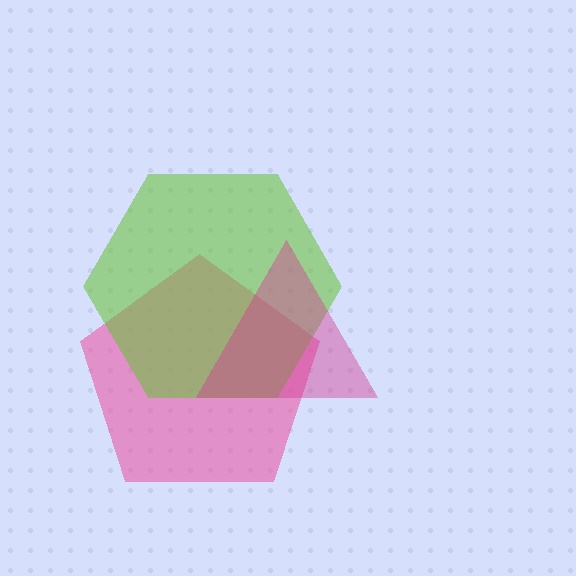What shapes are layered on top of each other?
The layered shapes are: a pink pentagon, a lime hexagon, a magenta triangle.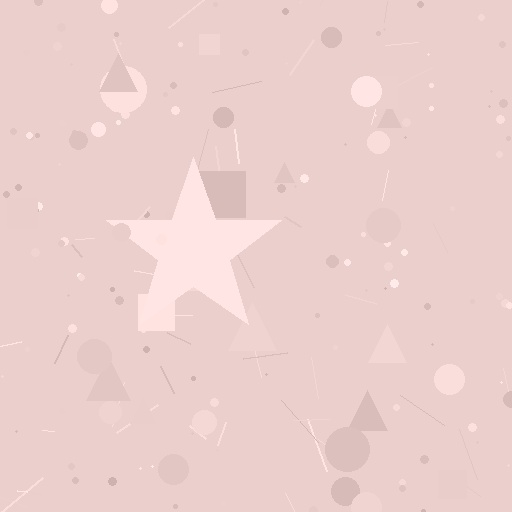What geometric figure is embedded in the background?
A star is embedded in the background.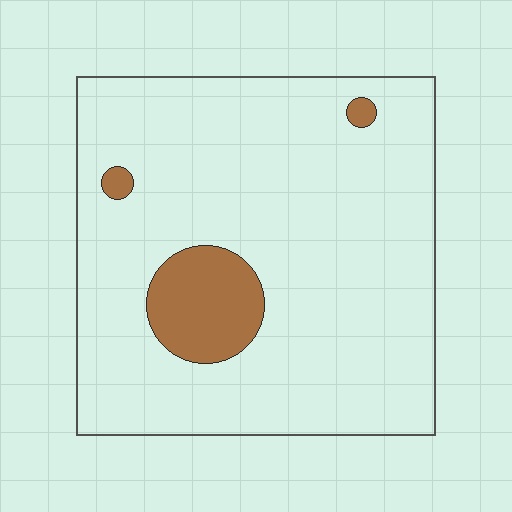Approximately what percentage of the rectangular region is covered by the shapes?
Approximately 10%.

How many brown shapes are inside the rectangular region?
3.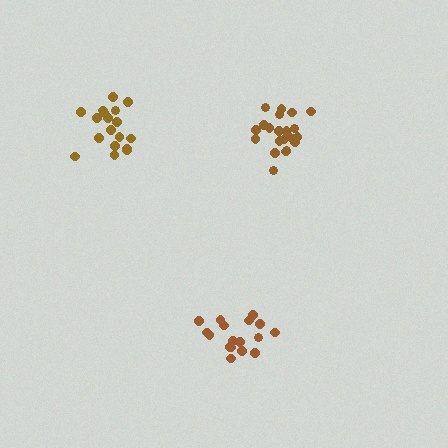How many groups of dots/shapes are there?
There are 3 groups.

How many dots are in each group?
Group 1: 21 dots, Group 2: 17 dots, Group 3: 18 dots (56 total).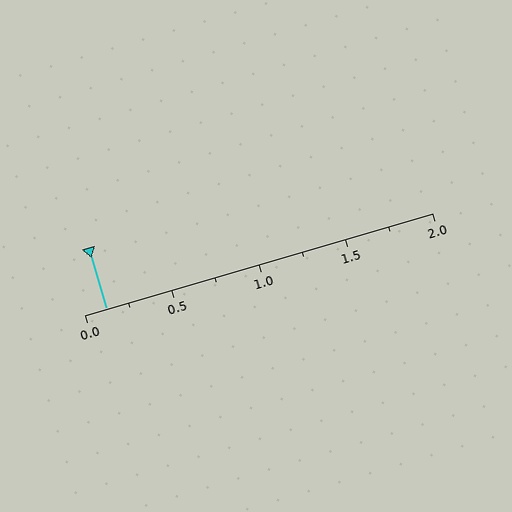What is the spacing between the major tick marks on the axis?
The major ticks are spaced 0.5 apart.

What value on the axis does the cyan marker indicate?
The marker indicates approximately 0.12.